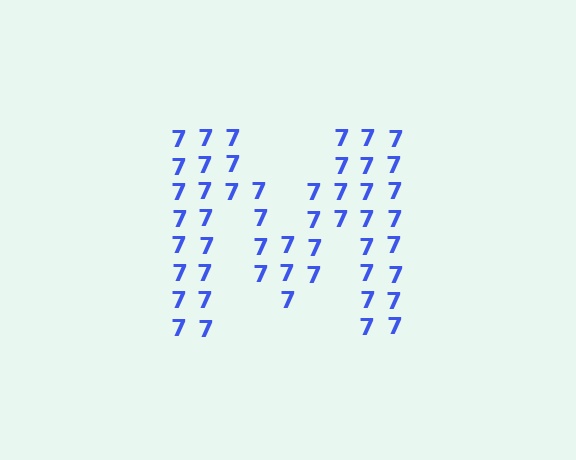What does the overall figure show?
The overall figure shows the letter M.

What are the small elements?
The small elements are digit 7's.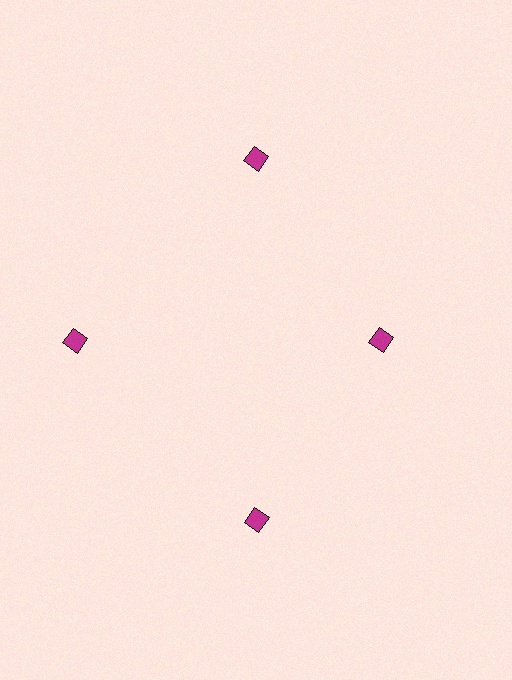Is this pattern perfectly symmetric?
No. The 4 magenta diamonds are arranged in a ring, but one element near the 3 o'clock position is pulled inward toward the center, breaking the 4-fold rotational symmetry.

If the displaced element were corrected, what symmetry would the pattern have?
It would have 4-fold rotational symmetry — the pattern would map onto itself every 90 degrees.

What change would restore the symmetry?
The symmetry would be restored by moving it outward, back onto the ring so that all 4 diamonds sit at equal angles and equal distance from the center.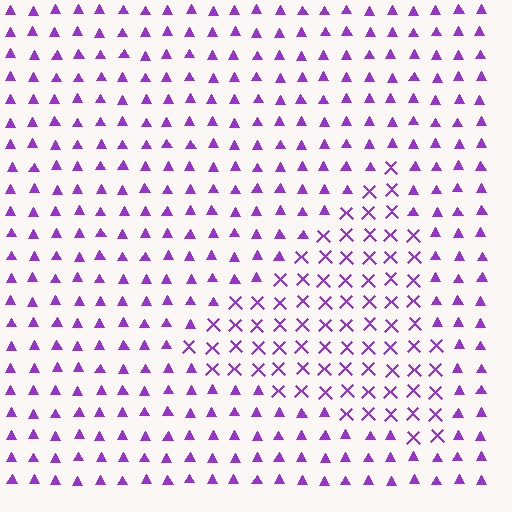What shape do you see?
I see a triangle.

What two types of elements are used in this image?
The image uses X marks inside the triangle region and triangles outside it.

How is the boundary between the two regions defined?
The boundary is defined by a change in element shape: X marks inside vs. triangles outside. All elements share the same color and spacing.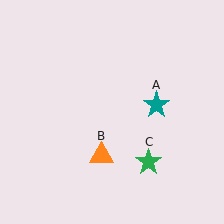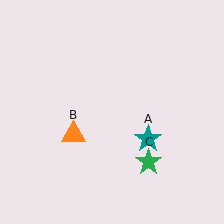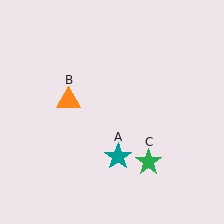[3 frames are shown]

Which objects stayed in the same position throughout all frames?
Green star (object C) remained stationary.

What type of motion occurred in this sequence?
The teal star (object A), orange triangle (object B) rotated clockwise around the center of the scene.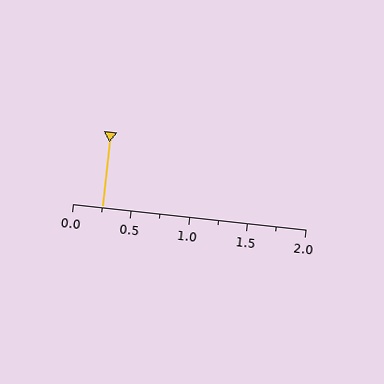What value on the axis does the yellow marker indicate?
The marker indicates approximately 0.25.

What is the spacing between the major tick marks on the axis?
The major ticks are spaced 0.5 apart.